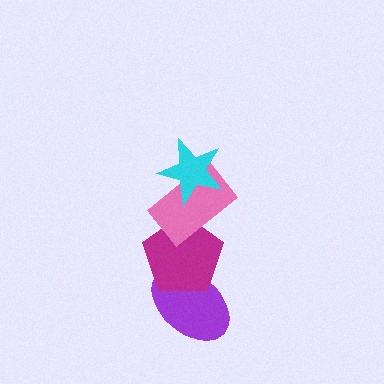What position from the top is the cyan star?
The cyan star is 1st from the top.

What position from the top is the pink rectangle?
The pink rectangle is 2nd from the top.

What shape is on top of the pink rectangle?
The cyan star is on top of the pink rectangle.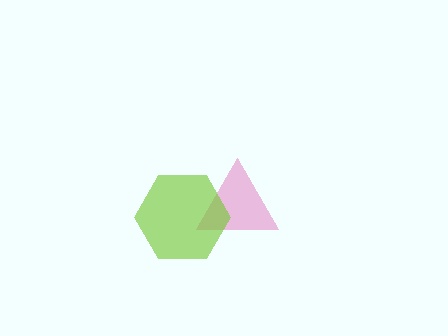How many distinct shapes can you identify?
There are 2 distinct shapes: a pink triangle, a lime hexagon.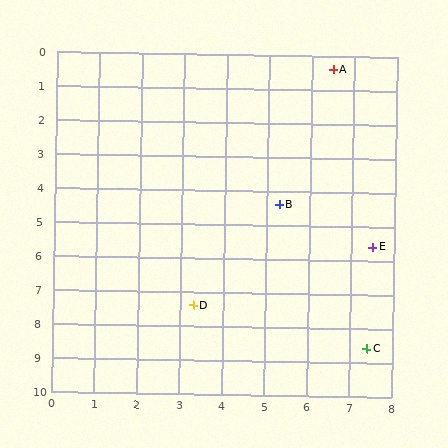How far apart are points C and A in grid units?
Points C and A are about 8.2 grid units apart.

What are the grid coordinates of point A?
Point A is at approximately (6.5, 0.4).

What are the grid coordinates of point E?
Point E is at approximately (7.5, 5.6).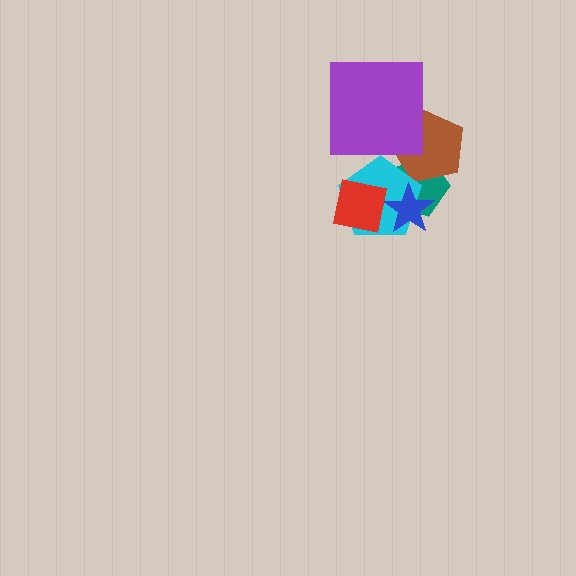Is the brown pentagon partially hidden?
Yes, it is partially covered by another shape.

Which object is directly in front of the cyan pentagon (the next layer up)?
The blue star is directly in front of the cyan pentagon.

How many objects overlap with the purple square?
1 object overlaps with the purple square.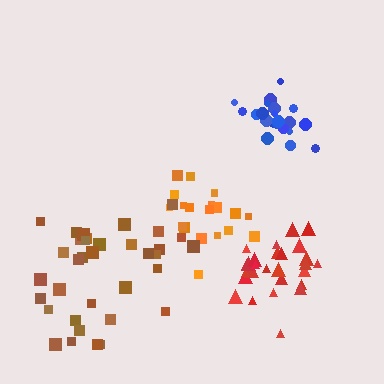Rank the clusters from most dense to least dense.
blue, red, orange, brown.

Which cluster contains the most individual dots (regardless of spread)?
Brown (35).